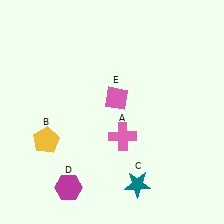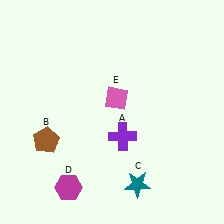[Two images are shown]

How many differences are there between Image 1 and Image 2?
There are 2 differences between the two images.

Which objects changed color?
A changed from pink to purple. B changed from yellow to brown.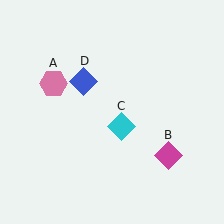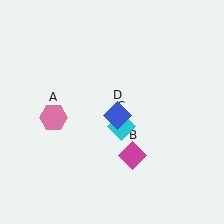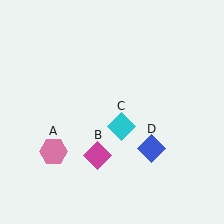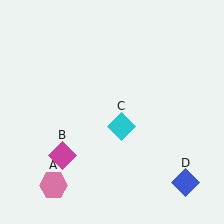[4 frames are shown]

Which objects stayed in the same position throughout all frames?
Cyan diamond (object C) remained stationary.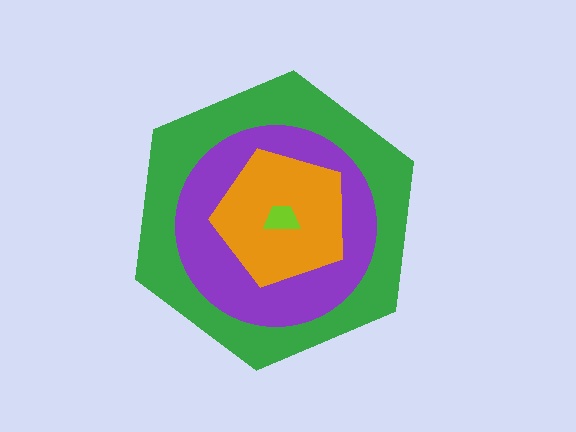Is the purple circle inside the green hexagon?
Yes.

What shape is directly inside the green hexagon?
The purple circle.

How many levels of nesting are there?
4.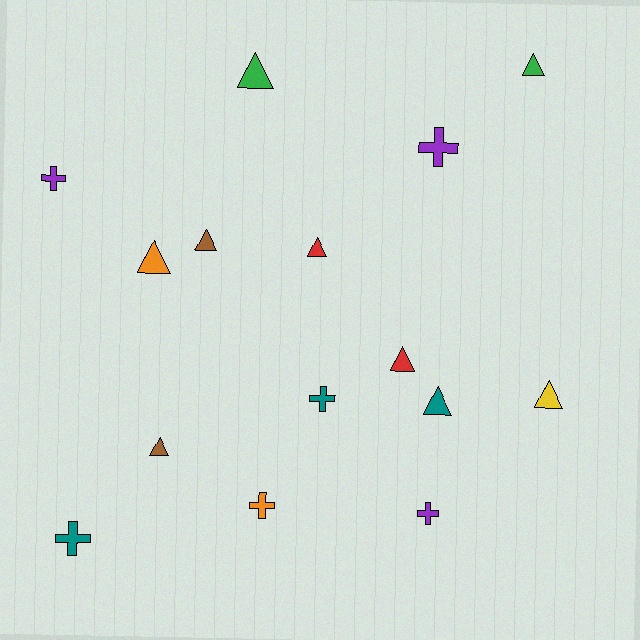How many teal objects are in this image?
There are 3 teal objects.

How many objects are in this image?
There are 15 objects.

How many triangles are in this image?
There are 9 triangles.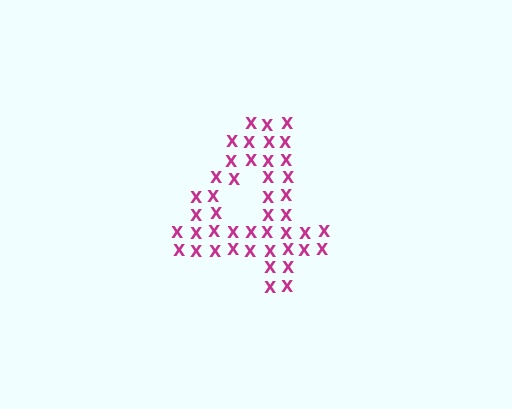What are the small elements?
The small elements are letter X's.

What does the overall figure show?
The overall figure shows the digit 4.